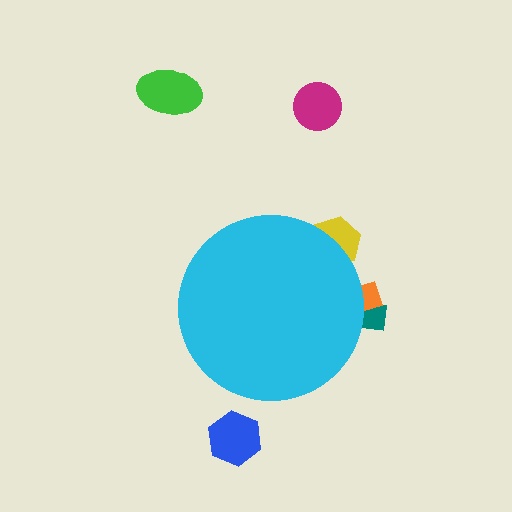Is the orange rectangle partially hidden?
Yes, the orange rectangle is partially hidden behind the cyan circle.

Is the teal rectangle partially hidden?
Yes, the teal rectangle is partially hidden behind the cyan circle.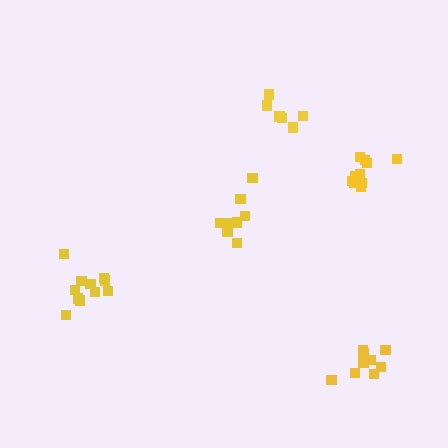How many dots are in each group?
Group 1: 8 dots, Group 2: 6 dots, Group 3: 10 dots, Group 4: 9 dots, Group 5: 11 dots (44 total).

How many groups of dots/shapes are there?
There are 5 groups.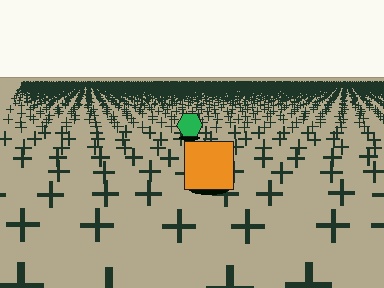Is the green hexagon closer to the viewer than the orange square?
No. The orange square is closer — you can tell from the texture gradient: the ground texture is coarser near it.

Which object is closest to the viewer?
The orange square is closest. The texture marks near it are larger and more spread out.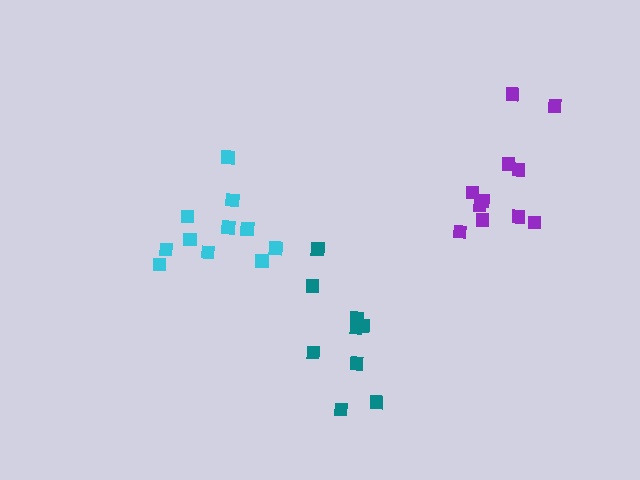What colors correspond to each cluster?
The clusters are colored: cyan, teal, purple.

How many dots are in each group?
Group 1: 11 dots, Group 2: 9 dots, Group 3: 11 dots (31 total).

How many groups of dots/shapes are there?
There are 3 groups.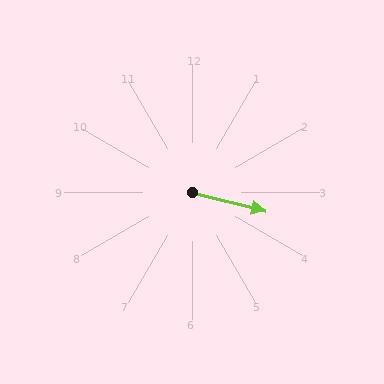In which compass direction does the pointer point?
East.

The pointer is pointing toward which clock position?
Roughly 3 o'clock.